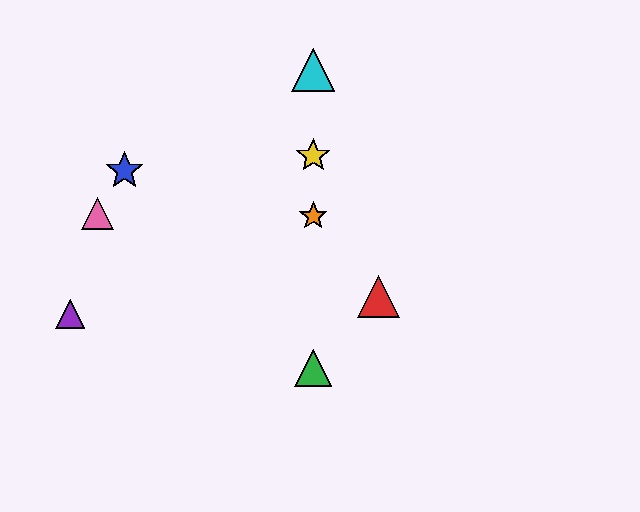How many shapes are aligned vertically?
4 shapes (the green triangle, the yellow star, the orange star, the cyan triangle) are aligned vertically.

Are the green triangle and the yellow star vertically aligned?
Yes, both are at x≈313.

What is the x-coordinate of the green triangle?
The green triangle is at x≈313.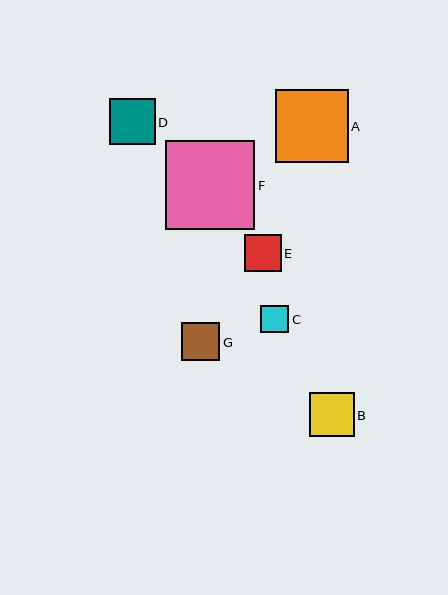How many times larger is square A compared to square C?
Square A is approximately 2.6 times the size of square C.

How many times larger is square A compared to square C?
Square A is approximately 2.6 times the size of square C.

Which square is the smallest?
Square C is the smallest with a size of approximately 28 pixels.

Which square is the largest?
Square F is the largest with a size of approximately 89 pixels.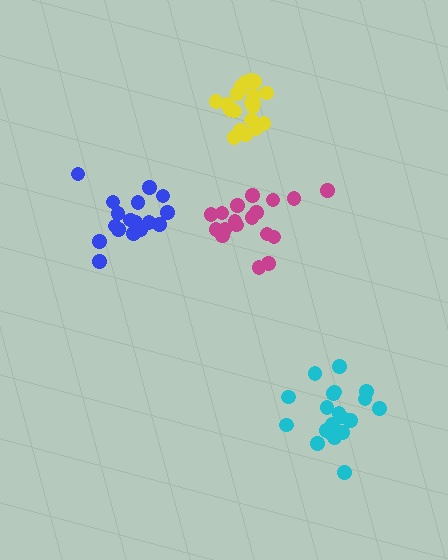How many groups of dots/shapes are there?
There are 4 groups.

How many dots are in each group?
Group 1: 18 dots, Group 2: 20 dots, Group 3: 20 dots, Group 4: 17 dots (75 total).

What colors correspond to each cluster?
The clusters are colored: magenta, yellow, cyan, blue.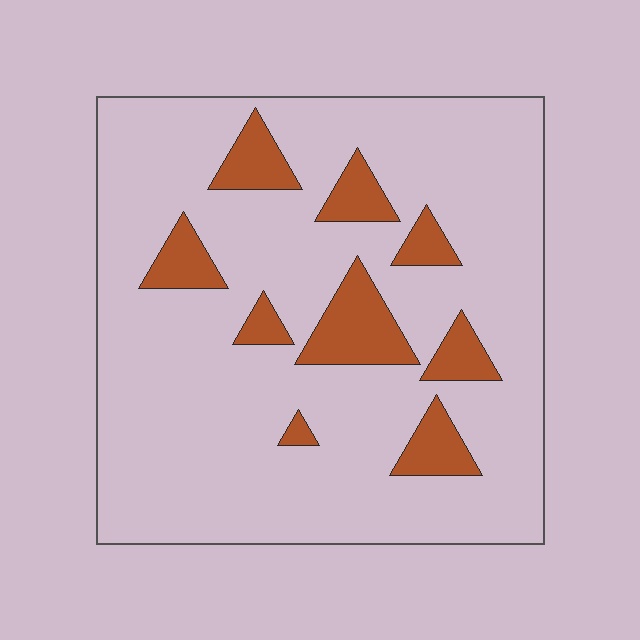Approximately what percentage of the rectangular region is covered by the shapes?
Approximately 15%.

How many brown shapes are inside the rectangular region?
9.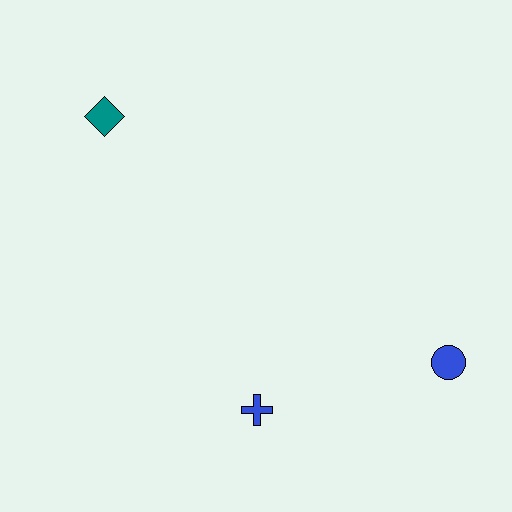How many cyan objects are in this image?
There are no cyan objects.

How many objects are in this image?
There are 3 objects.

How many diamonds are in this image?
There is 1 diamond.